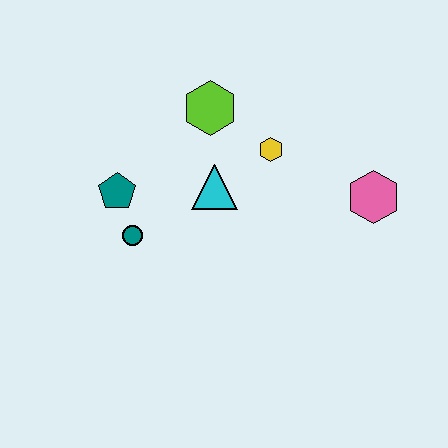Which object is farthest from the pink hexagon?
The teal pentagon is farthest from the pink hexagon.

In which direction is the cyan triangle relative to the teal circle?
The cyan triangle is to the right of the teal circle.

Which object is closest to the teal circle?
The teal pentagon is closest to the teal circle.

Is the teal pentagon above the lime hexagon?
No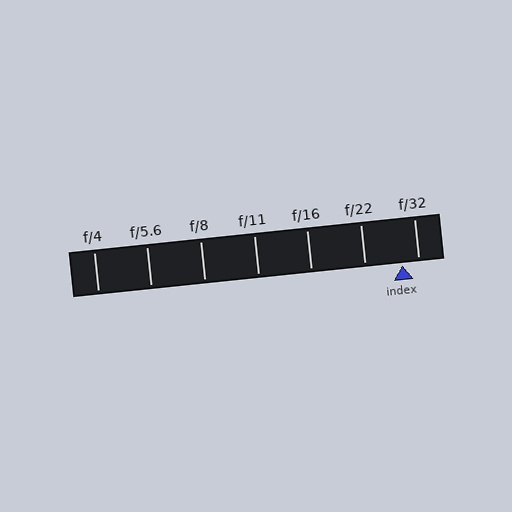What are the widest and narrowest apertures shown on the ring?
The widest aperture shown is f/4 and the narrowest is f/32.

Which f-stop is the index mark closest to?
The index mark is closest to f/32.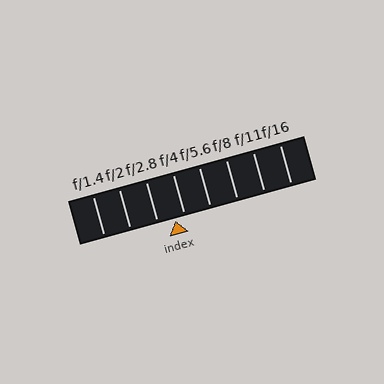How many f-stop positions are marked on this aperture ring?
There are 8 f-stop positions marked.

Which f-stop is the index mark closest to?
The index mark is closest to f/4.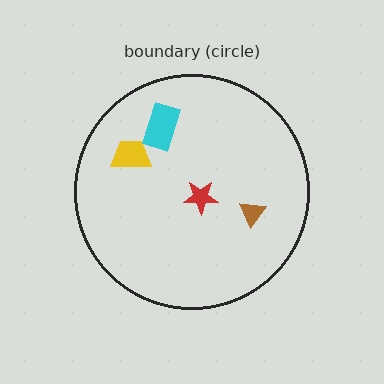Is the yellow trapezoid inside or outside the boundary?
Inside.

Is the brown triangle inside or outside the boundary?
Inside.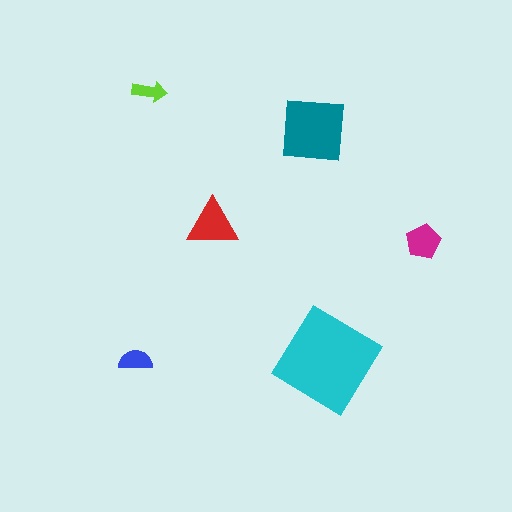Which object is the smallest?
The lime arrow.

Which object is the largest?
The cyan diamond.